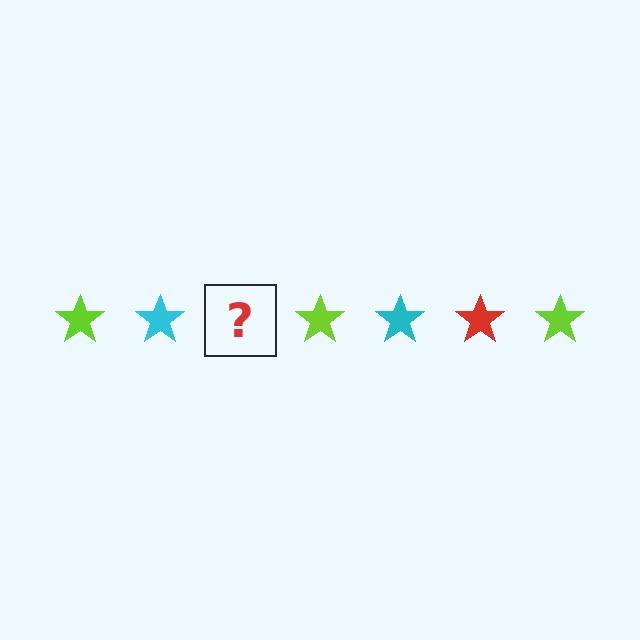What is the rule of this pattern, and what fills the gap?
The rule is that the pattern cycles through lime, cyan, red stars. The gap should be filled with a red star.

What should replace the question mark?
The question mark should be replaced with a red star.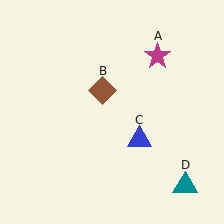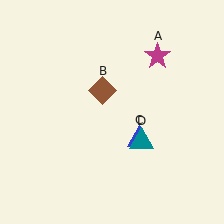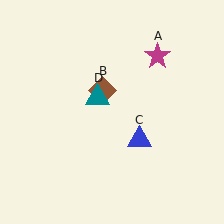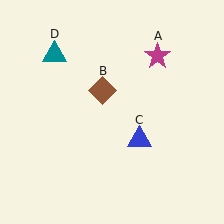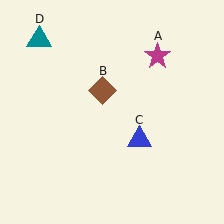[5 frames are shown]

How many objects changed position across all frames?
1 object changed position: teal triangle (object D).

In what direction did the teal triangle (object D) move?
The teal triangle (object D) moved up and to the left.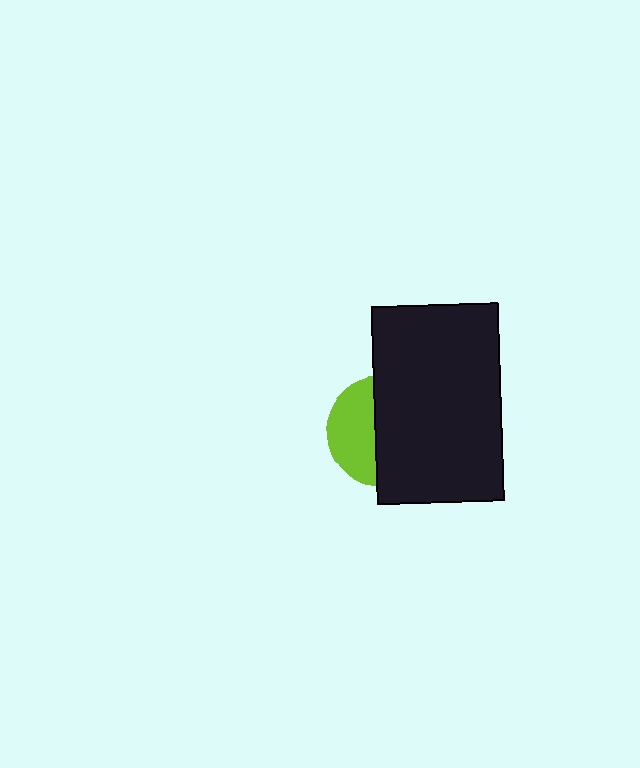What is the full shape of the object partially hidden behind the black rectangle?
The partially hidden object is a lime circle.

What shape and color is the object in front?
The object in front is a black rectangle.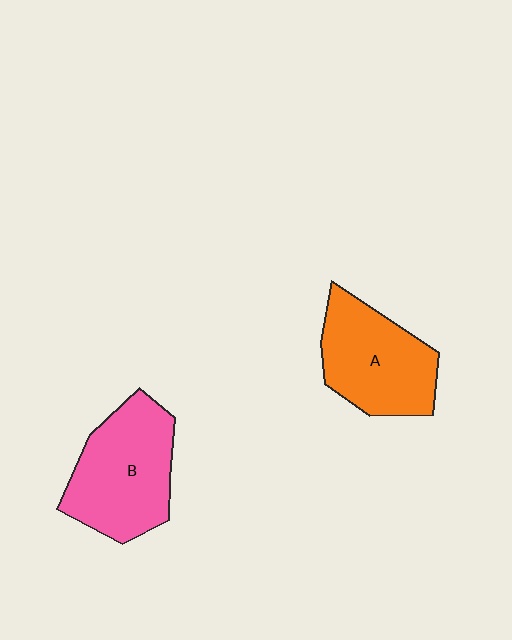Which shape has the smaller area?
Shape A (orange).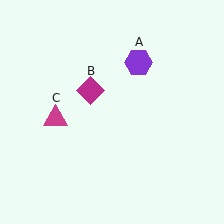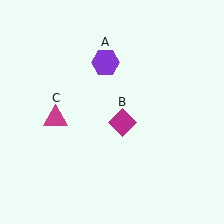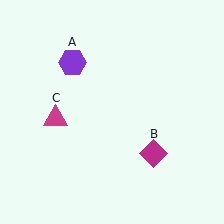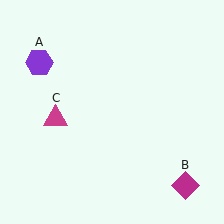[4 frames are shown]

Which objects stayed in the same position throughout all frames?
Magenta triangle (object C) remained stationary.